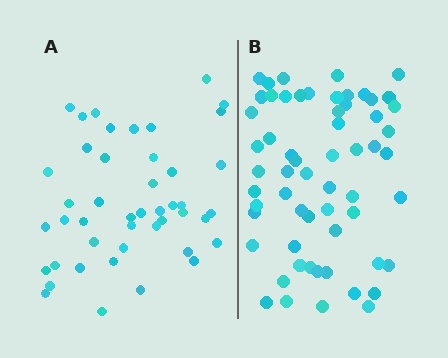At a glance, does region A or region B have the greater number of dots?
Region B (the right region) has more dots.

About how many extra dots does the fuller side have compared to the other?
Region B has approximately 15 more dots than region A.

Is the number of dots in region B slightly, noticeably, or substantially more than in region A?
Region B has noticeably more, but not dramatically so. The ratio is roughly 1.3 to 1.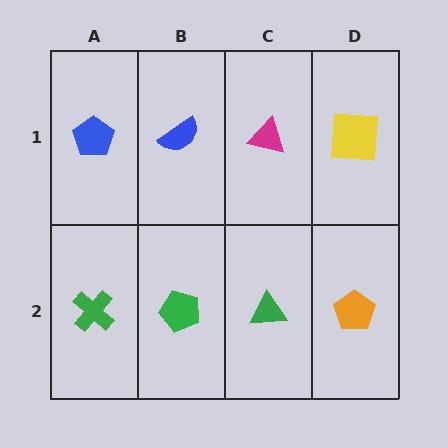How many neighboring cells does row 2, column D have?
2.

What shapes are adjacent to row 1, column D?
An orange pentagon (row 2, column D), a magenta triangle (row 1, column C).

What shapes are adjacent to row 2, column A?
A blue pentagon (row 1, column A), a green pentagon (row 2, column B).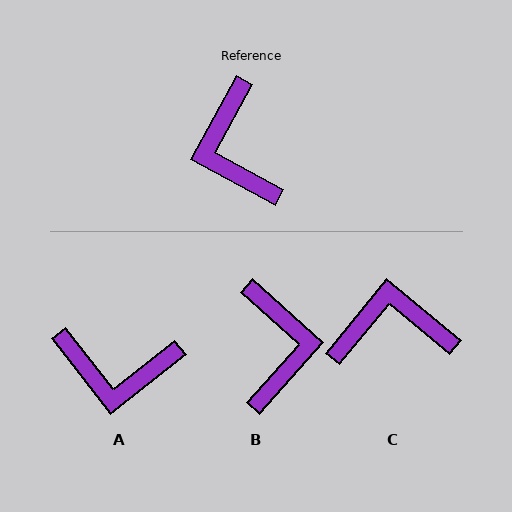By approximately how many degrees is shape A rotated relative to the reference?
Approximately 67 degrees counter-clockwise.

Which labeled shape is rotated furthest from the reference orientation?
B, about 167 degrees away.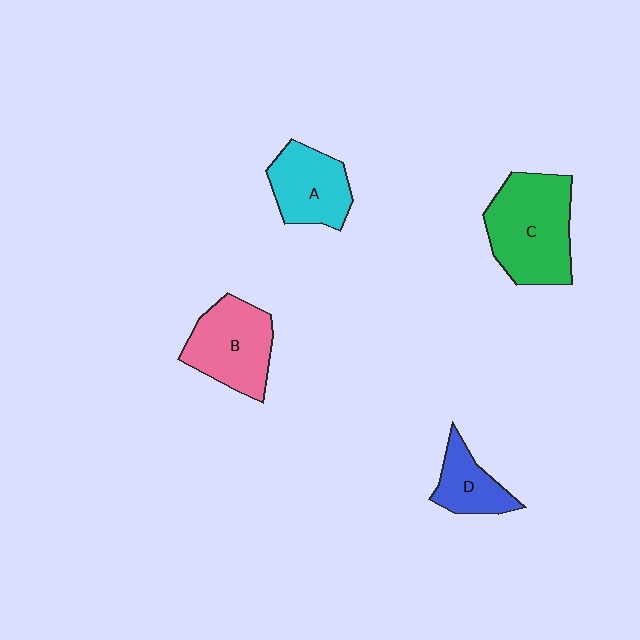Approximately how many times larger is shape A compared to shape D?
Approximately 1.4 times.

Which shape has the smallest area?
Shape D (blue).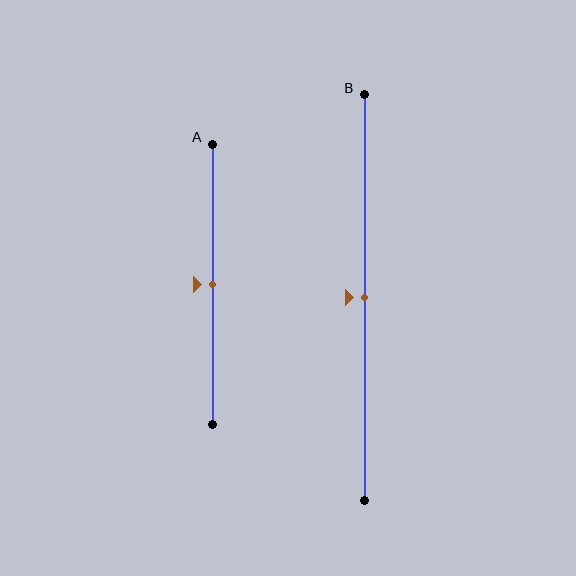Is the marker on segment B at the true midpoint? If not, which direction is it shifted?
Yes, the marker on segment B is at the true midpoint.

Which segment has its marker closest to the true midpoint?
Segment A has its marker closest to the true midpoint.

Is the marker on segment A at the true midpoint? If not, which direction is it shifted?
Yes, the marker on segment A is at the true midpoint.